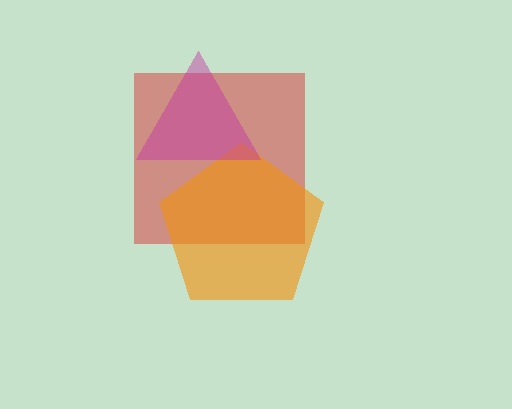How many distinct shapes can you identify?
There are 3 distinct shapes: a red square, an orange pentagon, a magenta triangle.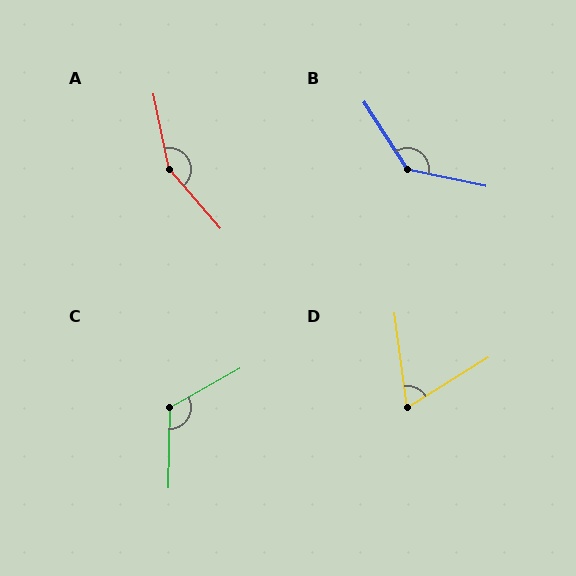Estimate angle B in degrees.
Approximately 135 degrees.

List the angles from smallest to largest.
D (66°), C (121°), B (135°), A (151°).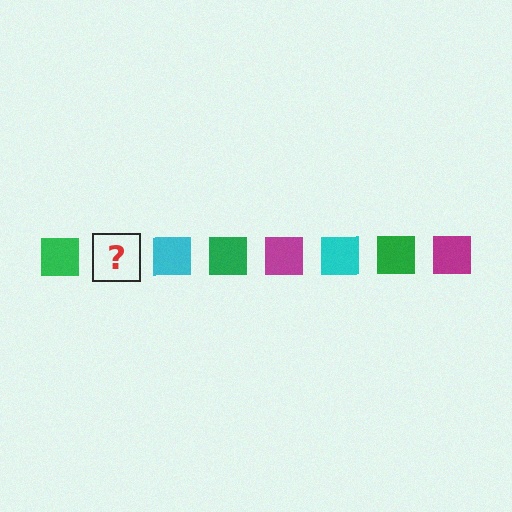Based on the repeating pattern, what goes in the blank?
The blank should be a magenta square.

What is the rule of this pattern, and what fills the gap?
The rule is that the pattern cycles through green, magenta, cyan squares. The gap should be filled with a magenta square.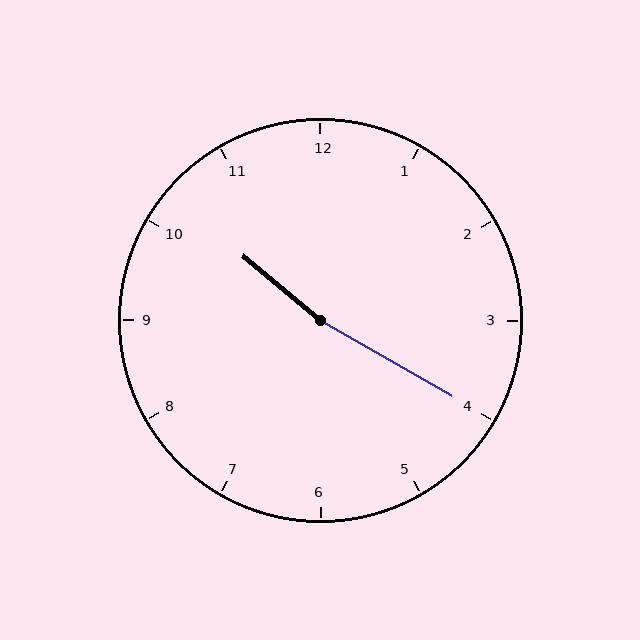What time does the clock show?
10:20.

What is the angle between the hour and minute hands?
Approximately 170 degrees.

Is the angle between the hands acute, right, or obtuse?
It is obtuse.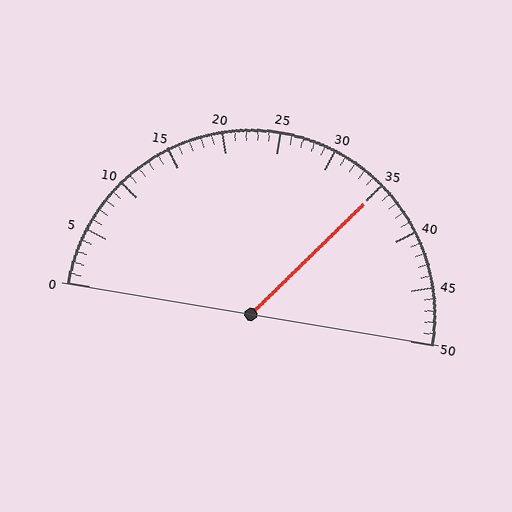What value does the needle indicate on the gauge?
The needle indicates approximately 35.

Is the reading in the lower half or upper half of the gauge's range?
The reading is in the upper half of the range (0 to 50).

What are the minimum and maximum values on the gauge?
The gauge ranges from 0 to 50.